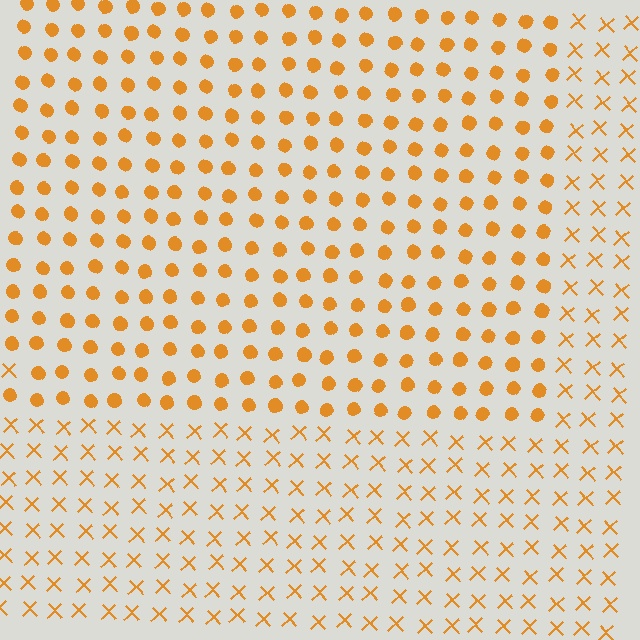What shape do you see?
I see a rectangle.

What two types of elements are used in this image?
The image uses circles inside the rectangle region and X marks outside it.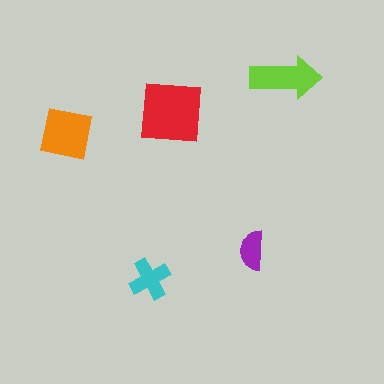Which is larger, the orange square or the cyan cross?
The orange square.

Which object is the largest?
The red square.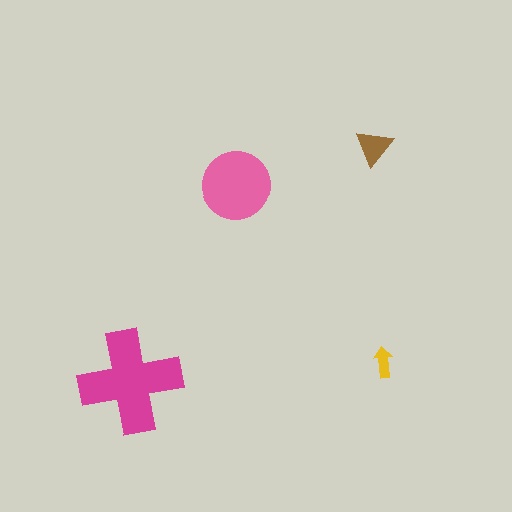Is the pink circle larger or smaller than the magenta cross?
Smaller.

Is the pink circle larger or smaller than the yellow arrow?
Larger.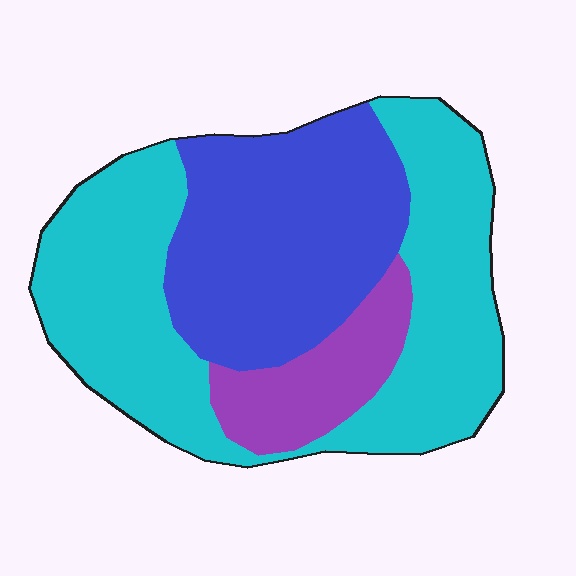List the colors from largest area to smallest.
From largest to smallest: cyan, blue, purple.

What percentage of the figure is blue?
Blue takes up between a quarter and a half of the figure.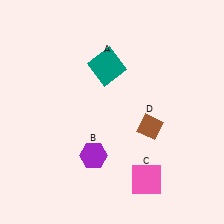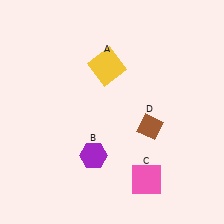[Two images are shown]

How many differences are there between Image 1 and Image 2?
There is 1 difference between the two images.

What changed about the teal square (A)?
In Image 1, A is teal. In Image 2, it changed to yellow.